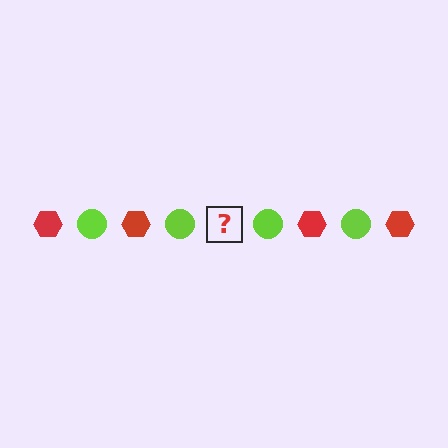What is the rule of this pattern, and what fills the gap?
The rule is that the pattern alternates between red hexagon and lime circle. The gap should be filled with a red hexagon.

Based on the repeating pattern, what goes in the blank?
The blank should be a red hexagon.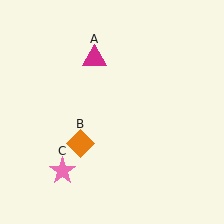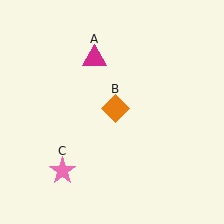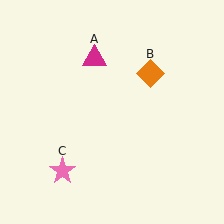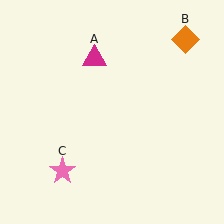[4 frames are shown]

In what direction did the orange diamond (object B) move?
The orange diamond (object B) moved up and to the right.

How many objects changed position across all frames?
1 object changed position: orange diamond (object B).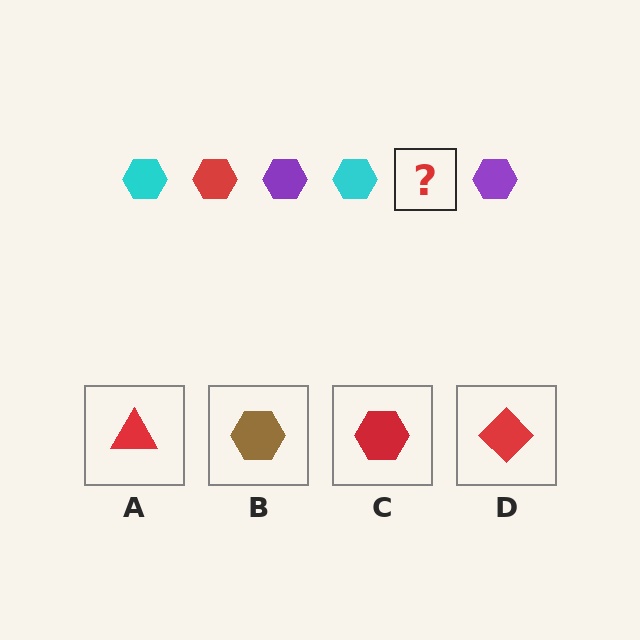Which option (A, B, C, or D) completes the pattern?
C.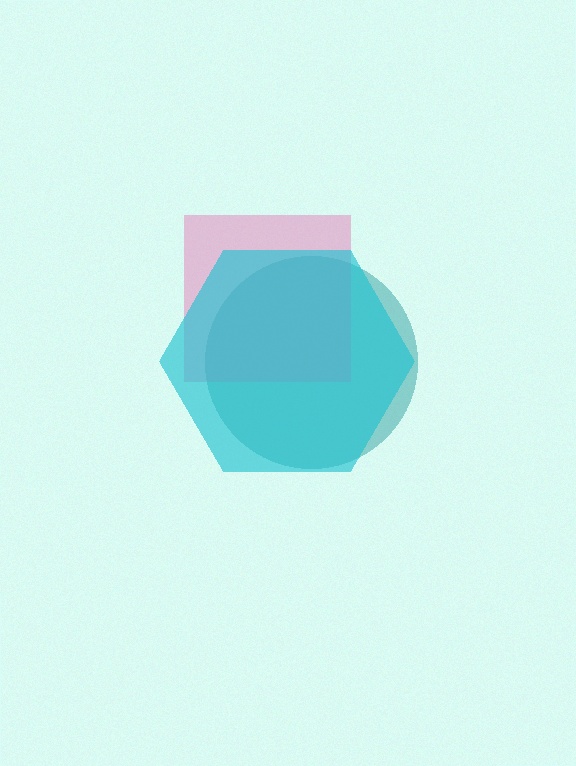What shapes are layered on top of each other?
The layered shapes are: a teal circle, a pink square, a cyan hexagon.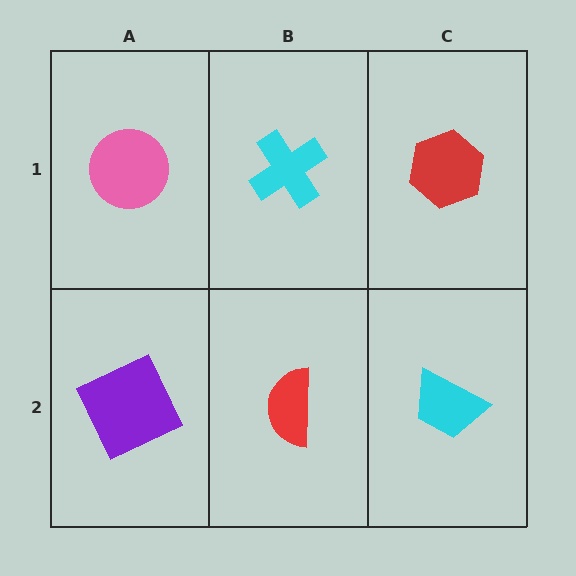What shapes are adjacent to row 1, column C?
A cyan trapezoid (row 2, column C), a cyan cross (row 1, column B).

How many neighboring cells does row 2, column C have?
2.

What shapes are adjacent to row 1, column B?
A red semicircle (row 2, column B), a pink circle (row 1, column A), a red hexagon (row 1, column C).